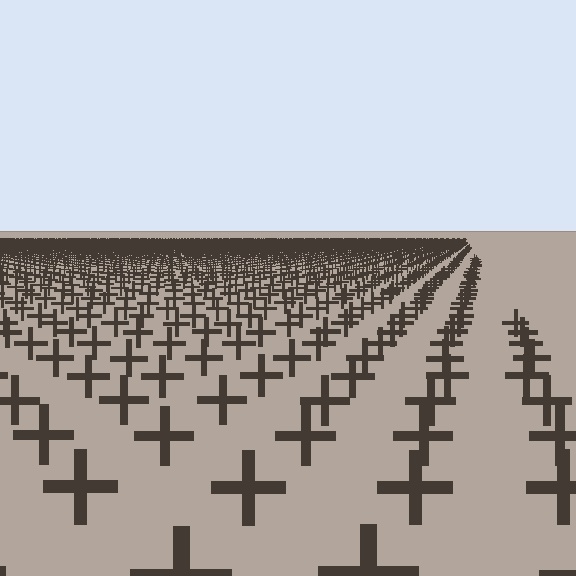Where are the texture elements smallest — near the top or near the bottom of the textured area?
Near the top.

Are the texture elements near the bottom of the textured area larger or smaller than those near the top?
Larger. Near the bottom, elements are closer to the viewer and appear at a bigger on-screen size.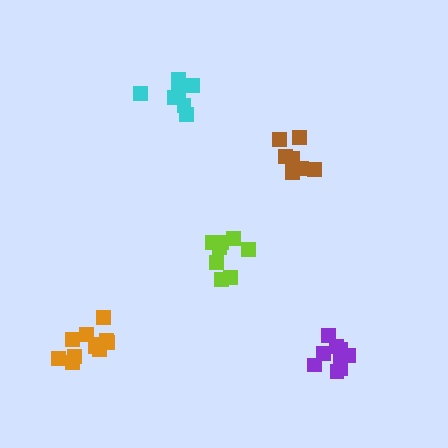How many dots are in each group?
Group 1: 9 dots, Group 2: 8 dots, Group 3: 7 dots, Group 4: 7 dots, Group 5: 11 dots (42 total).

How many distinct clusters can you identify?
There are 5 distinct clusters.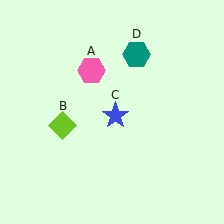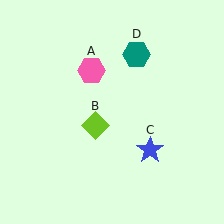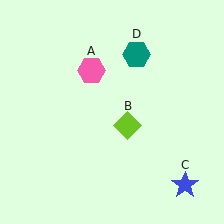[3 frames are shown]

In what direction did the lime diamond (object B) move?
The lime diamond (object B) moved right.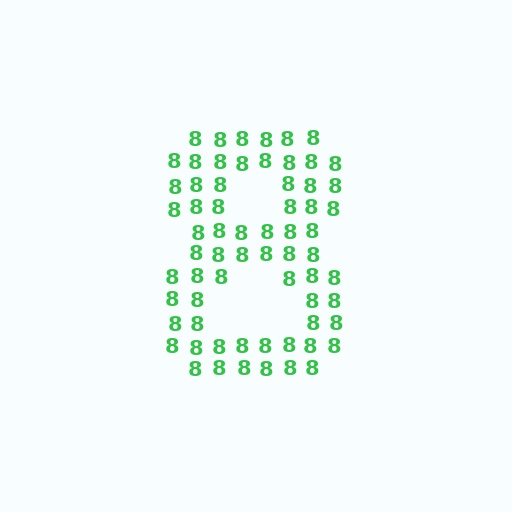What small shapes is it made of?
It is made of small digit 8's.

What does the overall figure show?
The overall figure shows the digit 8.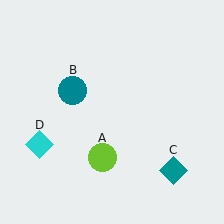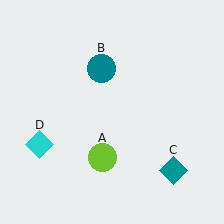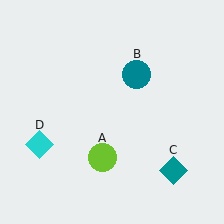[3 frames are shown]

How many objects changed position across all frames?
1 object changed position: teal circle (object B).